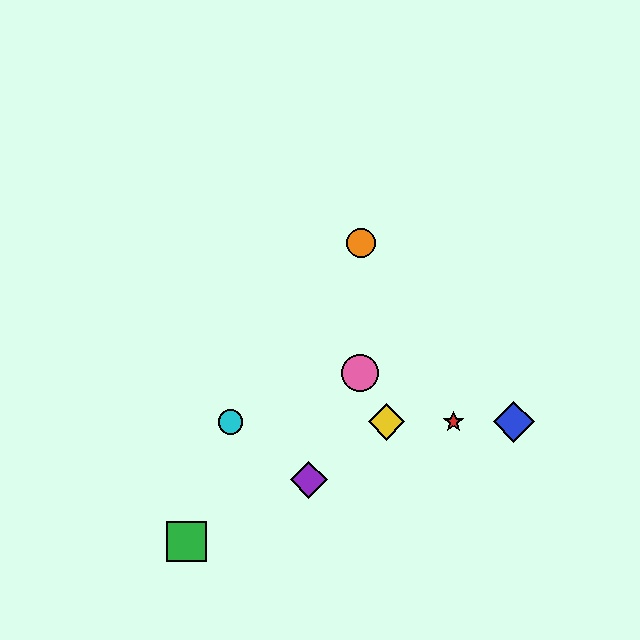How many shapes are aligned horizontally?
4 shapes (the red star, the blue diamond, the yellow diamond, the cyan circle) are aligned horizontally.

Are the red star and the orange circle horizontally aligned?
No, the red star is at y≈422 and the orange circle is at y≈243.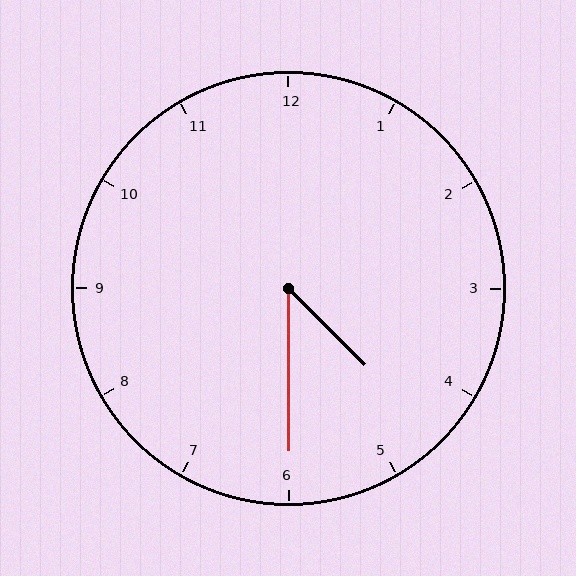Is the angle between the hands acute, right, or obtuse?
It is acute.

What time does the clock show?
4:30.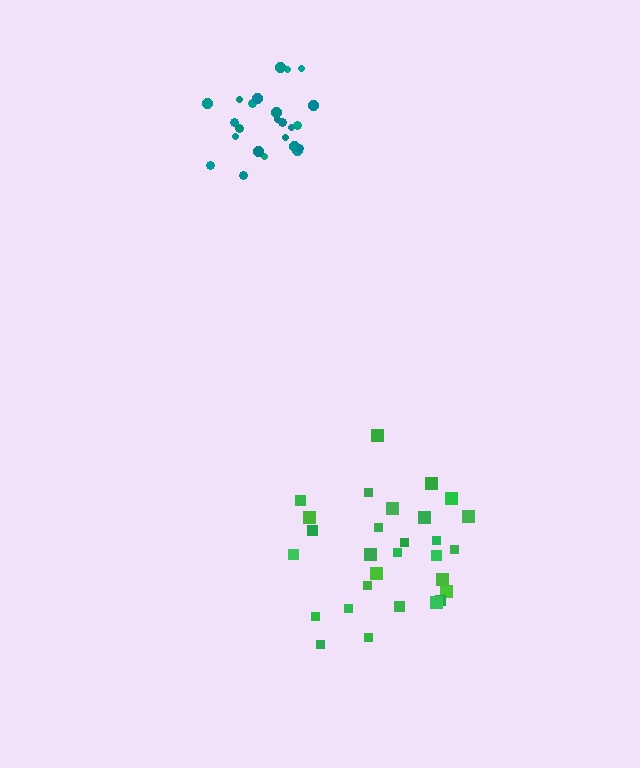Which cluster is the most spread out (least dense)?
Green.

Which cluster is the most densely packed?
Teal.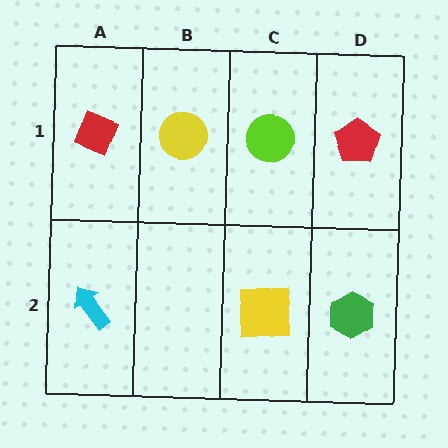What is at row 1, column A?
A red diamond.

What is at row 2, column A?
A cyan arrow.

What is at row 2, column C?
A yellow square.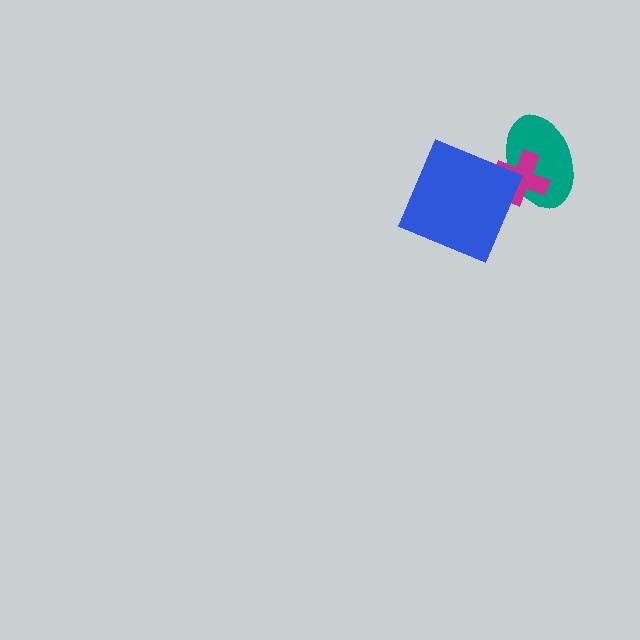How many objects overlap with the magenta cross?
2 objects overlap with the magenta cross.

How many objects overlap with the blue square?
1 object overlaps with the blue square.